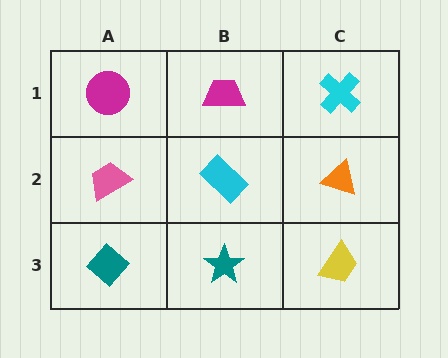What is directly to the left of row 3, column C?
A teal star.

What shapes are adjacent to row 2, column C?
A cyan cross (row 1, column C), a yellow trapezoid (row 3, column C), a cyan rectangle (row 2, column B).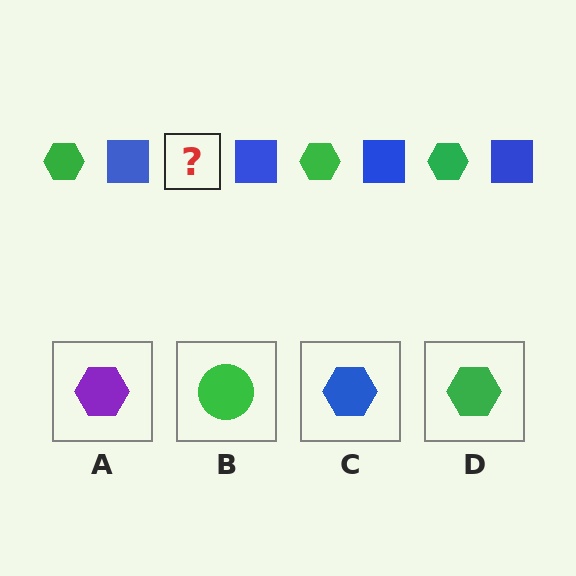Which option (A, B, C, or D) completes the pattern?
D.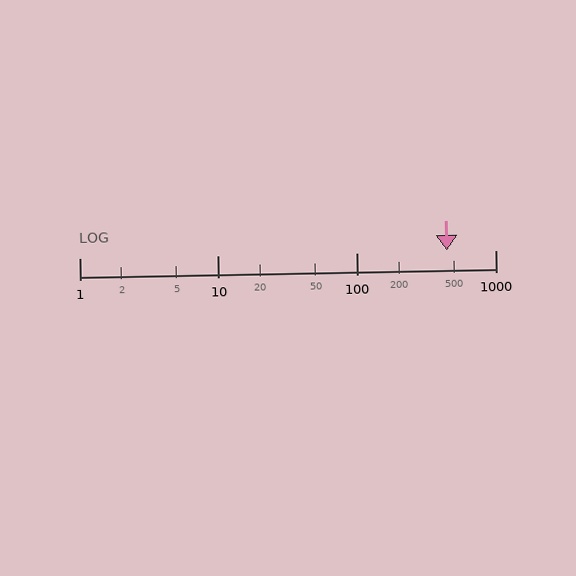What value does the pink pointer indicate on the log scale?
The pointer indicates approximately 450.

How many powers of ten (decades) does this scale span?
The scale spans 3 decades, from 1 to 1000.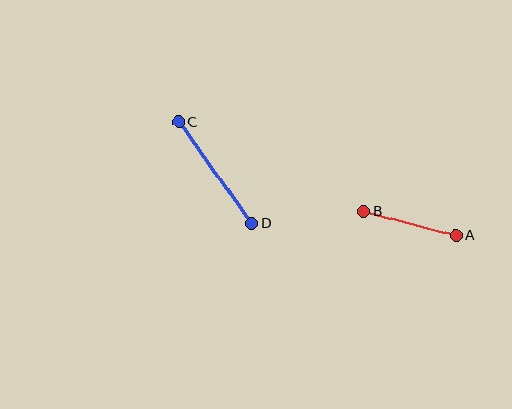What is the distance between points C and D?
The distance is approximately 125 pixels.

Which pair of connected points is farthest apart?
Points C and D are farthest apart.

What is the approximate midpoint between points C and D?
The midpoint is at approximately (215, 173) pixels.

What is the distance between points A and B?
The distance is approximately 95 pixels.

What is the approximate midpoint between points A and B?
The midpoint is at approximately (410, 223) pixels.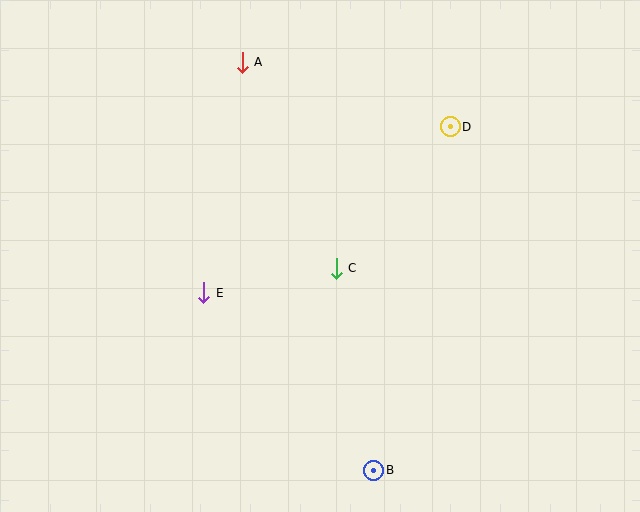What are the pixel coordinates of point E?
Point E is at (204, 293).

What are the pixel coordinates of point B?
Point B is at (374, 470).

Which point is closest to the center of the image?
Point C at (336, 268) is closest to the center.